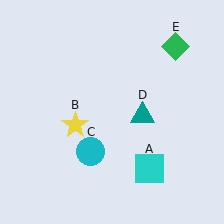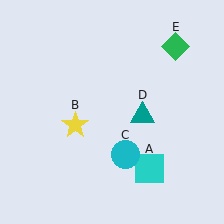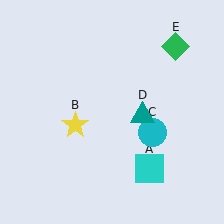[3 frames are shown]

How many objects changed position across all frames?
1 object changed position: cyan circle (object C).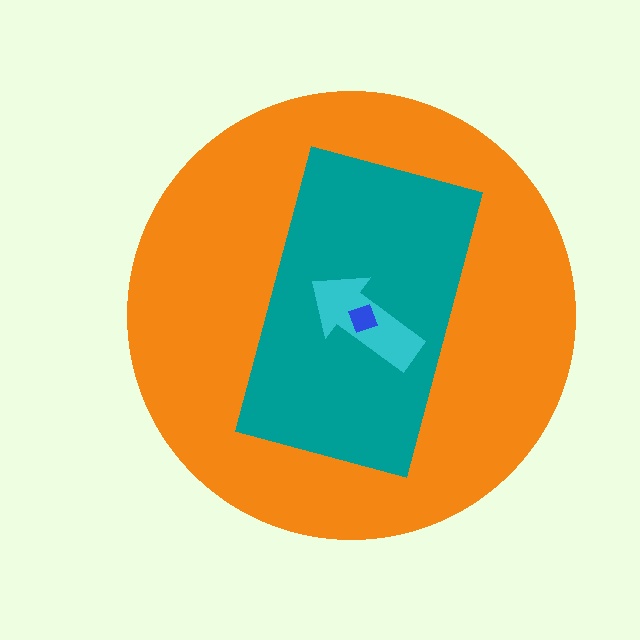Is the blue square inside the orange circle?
Yes.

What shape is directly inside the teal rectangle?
The cyan arrow.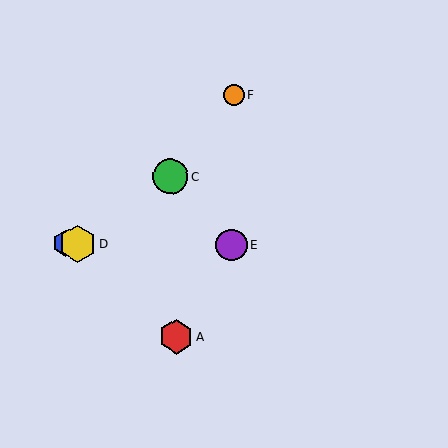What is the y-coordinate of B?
Object B is at y≈244.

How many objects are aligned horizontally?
3 objects (B, D, E) are aligned horizontally.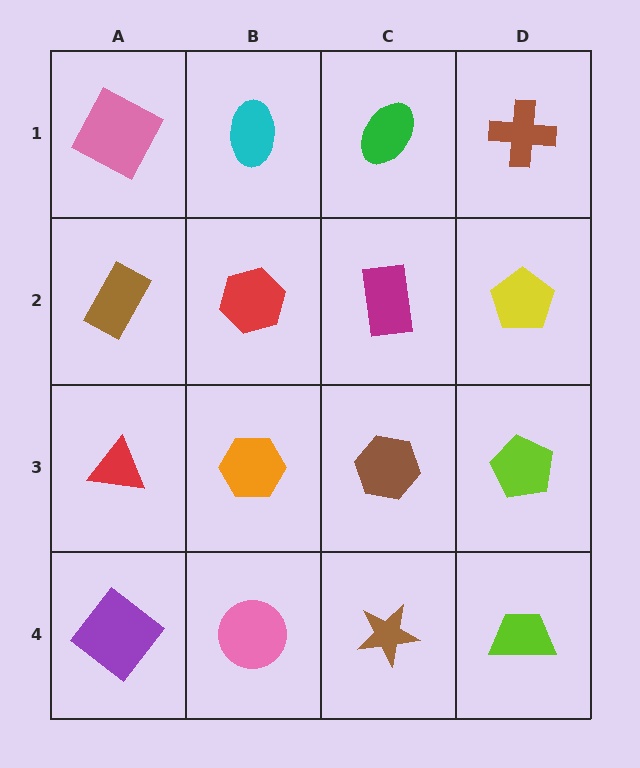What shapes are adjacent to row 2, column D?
A brown cross (row 1, column D), a lime pentagon (row 3, column D), a magenta rectangle (row 2, column C).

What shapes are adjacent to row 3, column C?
A magenta rectangle (row 2, column C), a brown star (row 4, column C), an orange hexagon (row 3, column B), a lime pentagon (row 3, column D).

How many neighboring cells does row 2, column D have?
3.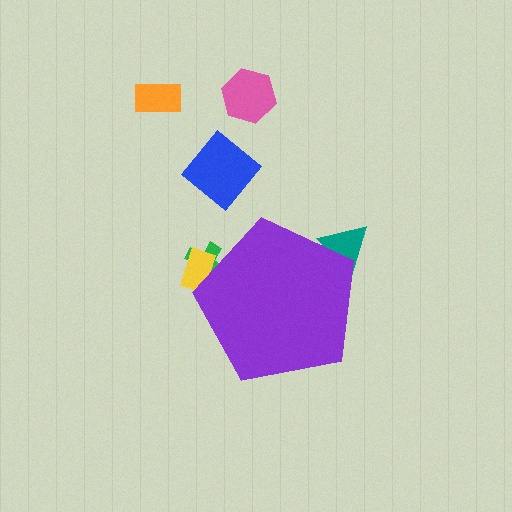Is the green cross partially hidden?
Yes, the green cross is partially hidden behind the purple pentagon.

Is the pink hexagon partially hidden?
No, the pink hexagon is fully visible.